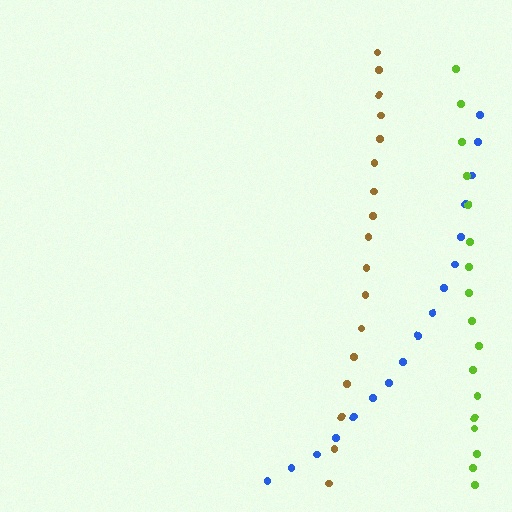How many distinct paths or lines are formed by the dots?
There are 3 distinct paths.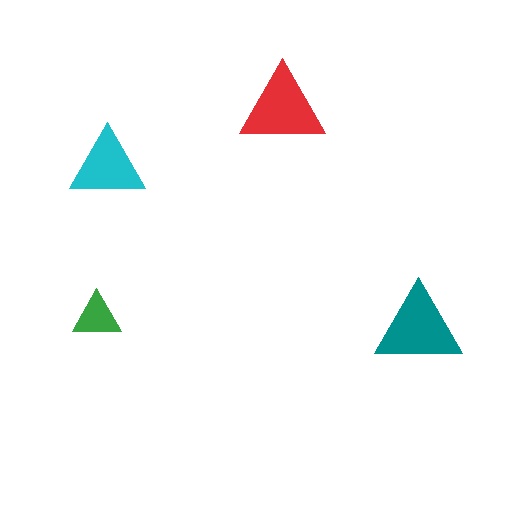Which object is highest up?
The red triangle is topmost.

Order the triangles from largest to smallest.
the teal one, the red one, the cyan one, the green one.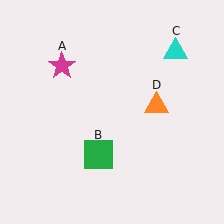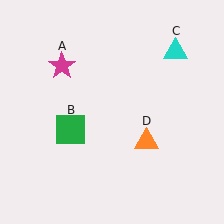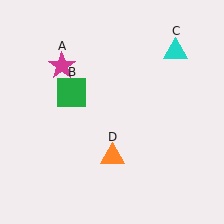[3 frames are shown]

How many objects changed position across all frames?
2 objects changed position: green square (object B), orange triangle (object D).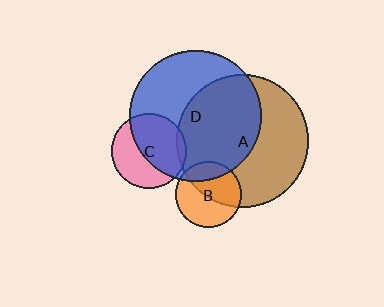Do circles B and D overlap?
Yes.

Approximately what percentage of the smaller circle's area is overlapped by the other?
Approximately 20%.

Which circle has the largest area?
Circle A (brown).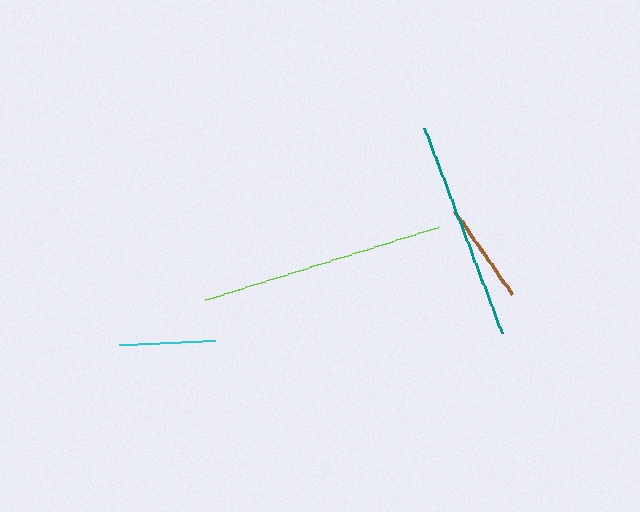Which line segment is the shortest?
The cyan line is the shortest at approximately 96 pixels.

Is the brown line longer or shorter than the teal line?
The teal line is longer than the brown line.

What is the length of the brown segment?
The brown segment is approximately 102 pixels long.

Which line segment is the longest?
The lime line is the longest at approximately 244 pixels.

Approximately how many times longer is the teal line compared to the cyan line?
The teal line is approximately 2.3 times the length of the cyan line.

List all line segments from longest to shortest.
From longest to shortest: lime, teal, brown, cyan.